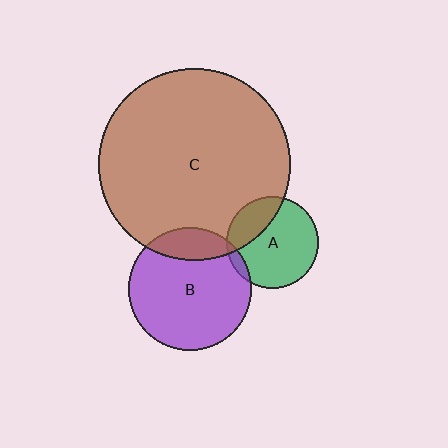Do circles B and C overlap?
Yes.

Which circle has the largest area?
Circle C (brown).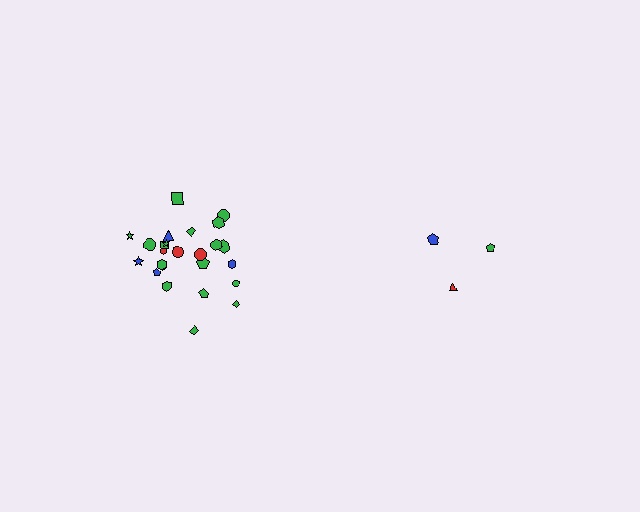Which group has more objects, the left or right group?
The left group.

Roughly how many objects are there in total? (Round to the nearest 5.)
Roughly 30 objects in total.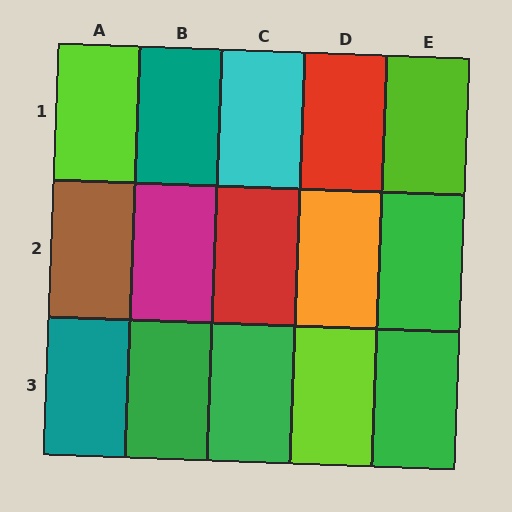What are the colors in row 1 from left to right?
Lime, teal, cyan, red, lime.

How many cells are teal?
2 cells are teal.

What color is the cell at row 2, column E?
Green.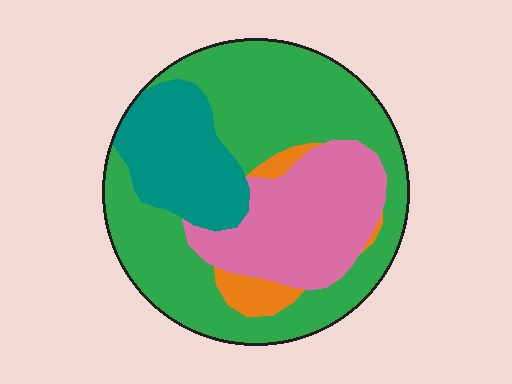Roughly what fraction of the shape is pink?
Pink covers around 25% of the shape.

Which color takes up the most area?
Green, at roughly 50%.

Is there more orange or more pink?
Pink.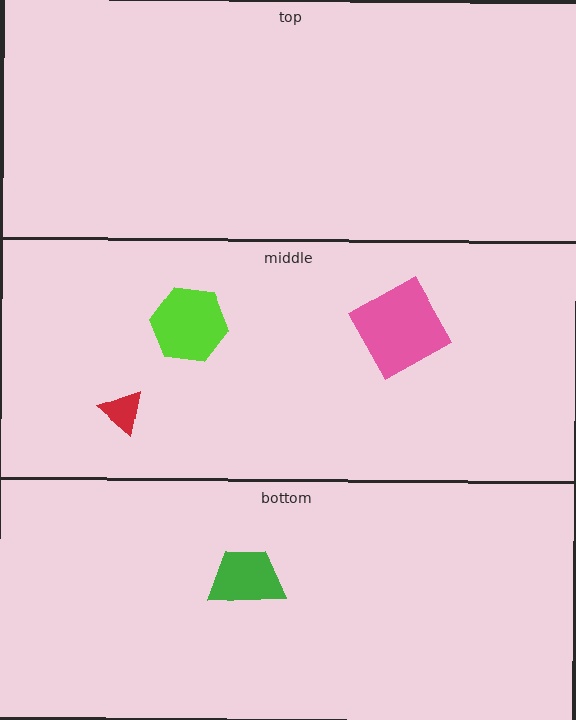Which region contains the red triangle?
The middle region.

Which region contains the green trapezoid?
The bottom region.